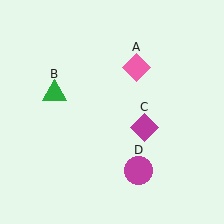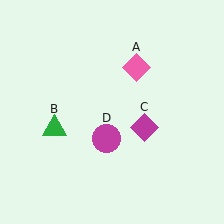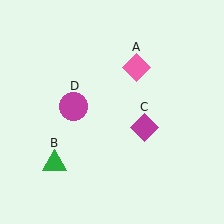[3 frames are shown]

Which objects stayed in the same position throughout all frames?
Pink diamond (object A) and magenta diamond (object C) remained stationary.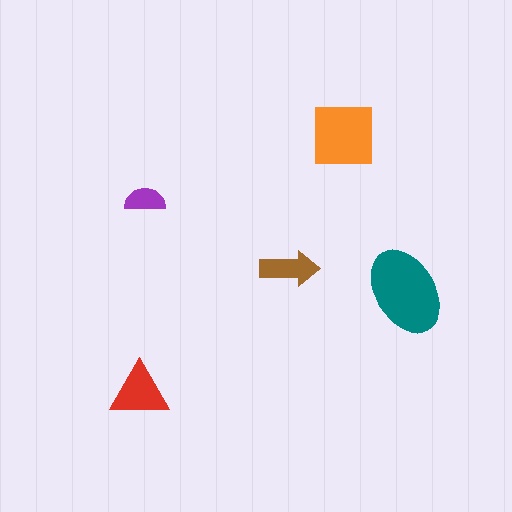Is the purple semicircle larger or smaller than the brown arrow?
Smaller.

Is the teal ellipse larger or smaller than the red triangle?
Larger.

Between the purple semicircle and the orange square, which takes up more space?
The orange square.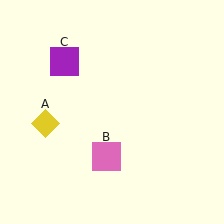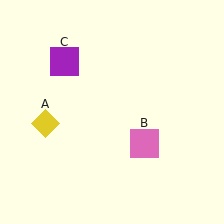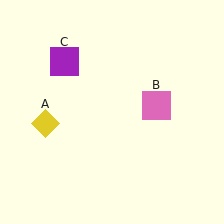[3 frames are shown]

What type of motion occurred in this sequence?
The pink square (object B) rotated counterclockwise around the center of the scene.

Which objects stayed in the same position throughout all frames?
Yellow diamond (object A) and purple square (object C) remained stationary.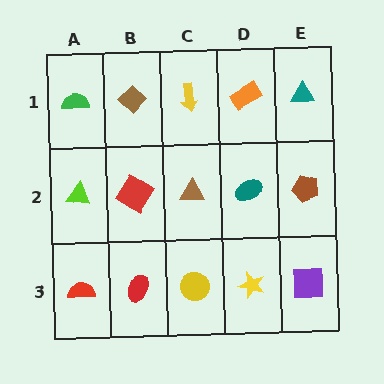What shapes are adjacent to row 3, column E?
A brown pentagon (row 2, column E), a yellow star (row 3, column D).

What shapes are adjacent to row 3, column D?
A teal ellipse (row 2, column D), a yellow circle (row 3, column C), a purple square (row 3, column E).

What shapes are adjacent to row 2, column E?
A teal triangle (row 1, column E), a purple square (row 3, column E), a teal ellipse (row 2, column D).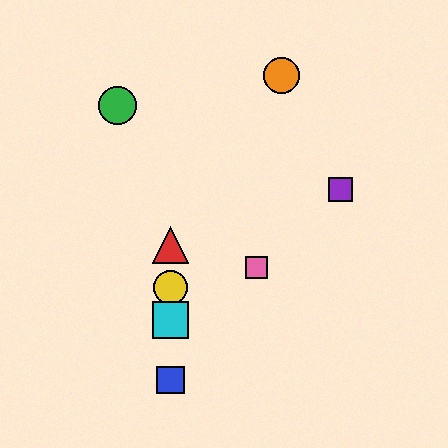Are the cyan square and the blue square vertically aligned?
Yes, both are at x≈170.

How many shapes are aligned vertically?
4 shapes (the red triangle, the blue square, the yellow circle, the cyan square) are aligned vertically.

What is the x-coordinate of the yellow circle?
The yellow circle is at x≈170.